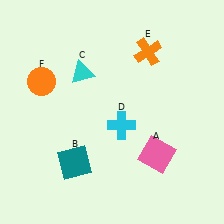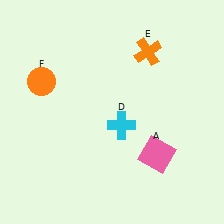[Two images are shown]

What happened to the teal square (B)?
The teal square (B) was removed in Image 2. It was in the bottom-left area of Image 1.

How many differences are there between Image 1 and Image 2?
There are 2 differences between the two images.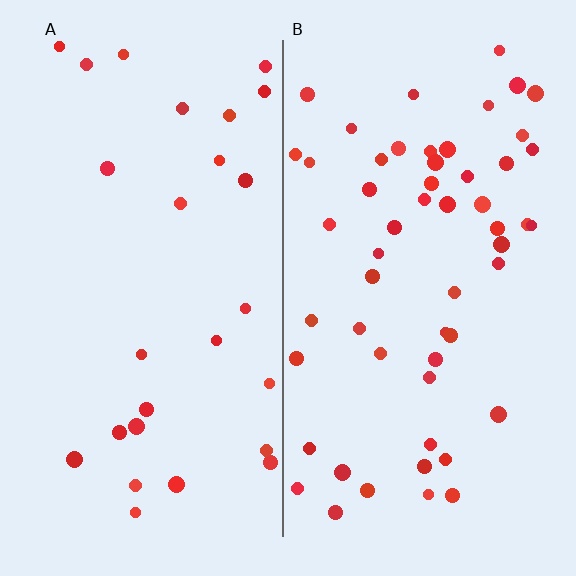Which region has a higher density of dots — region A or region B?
B (the right).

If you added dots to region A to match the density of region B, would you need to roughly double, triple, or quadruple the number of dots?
Approximately double.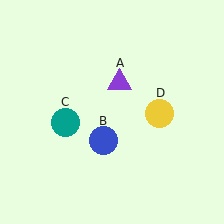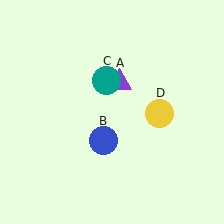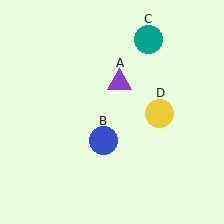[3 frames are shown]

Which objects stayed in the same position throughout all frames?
Purple triangle (object A) and blue circle (object B) and yellow circle (object D) remained stationary.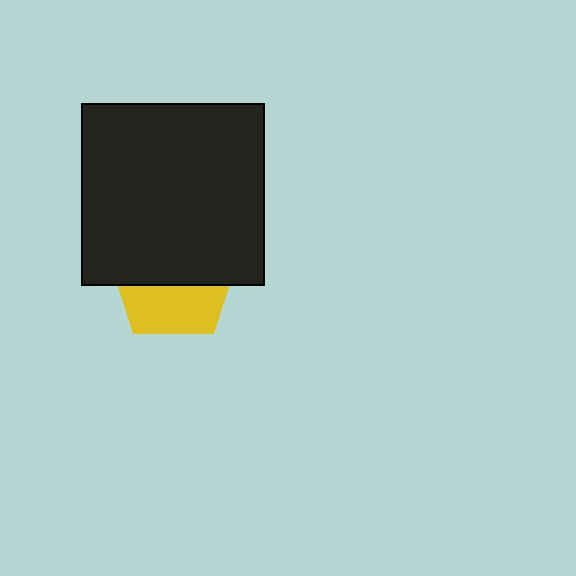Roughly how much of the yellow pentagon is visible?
A small part of it is visible (roughly 41%).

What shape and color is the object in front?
The object in front is a black rectangle.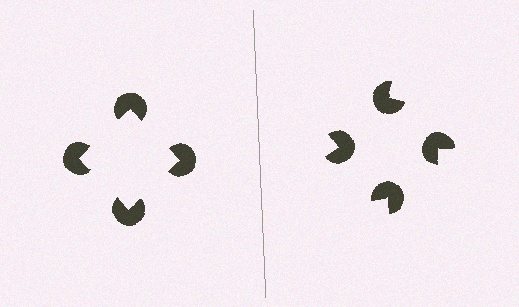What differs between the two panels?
The pac-man discs are positioned identically on both sides; only the wedge orientations differ. On the left they align to a square; on the right they are misaligned.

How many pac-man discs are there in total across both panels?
8 — 4 on each side.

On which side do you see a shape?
An illusory square appears on the left side. On the right side the wedge cuts are rotated, so no coherent shape forms.